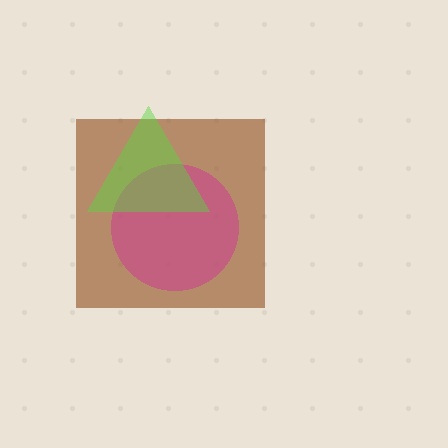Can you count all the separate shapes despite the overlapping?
Yes, there are 3 separate shapes.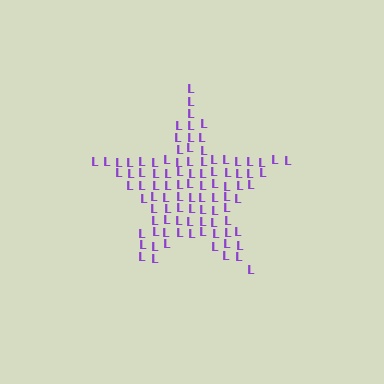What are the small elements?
The small elements are letter L's.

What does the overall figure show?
The overall figure shows a star.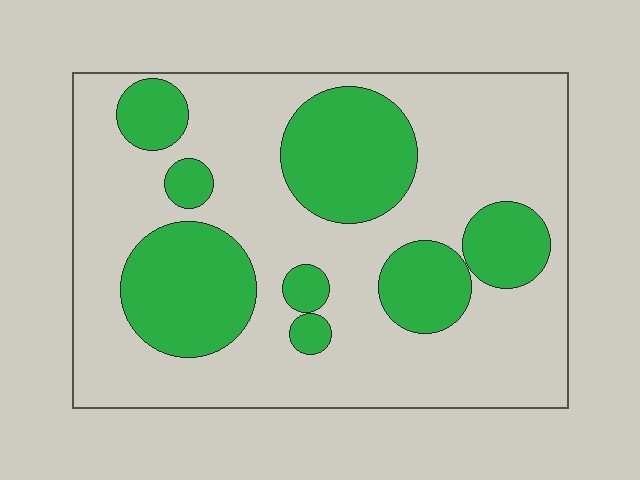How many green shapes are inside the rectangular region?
8.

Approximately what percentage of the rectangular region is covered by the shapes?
Approximately 30%.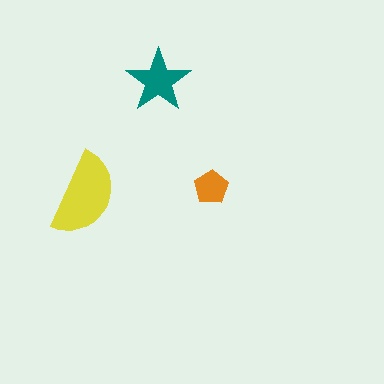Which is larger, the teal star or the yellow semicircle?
The yellow semicircle.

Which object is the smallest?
The orange pentagon.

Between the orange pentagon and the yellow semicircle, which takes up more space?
The yellow semicircle.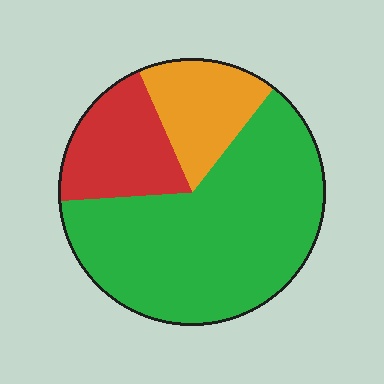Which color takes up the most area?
Green, at roughly 65%.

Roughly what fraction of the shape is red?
Red takes up less than a quarter of the shape.